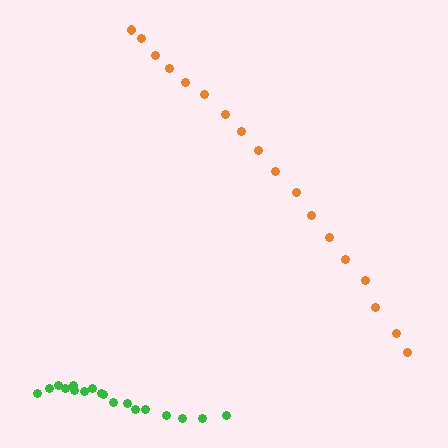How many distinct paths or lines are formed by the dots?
There are 2 distinct paths.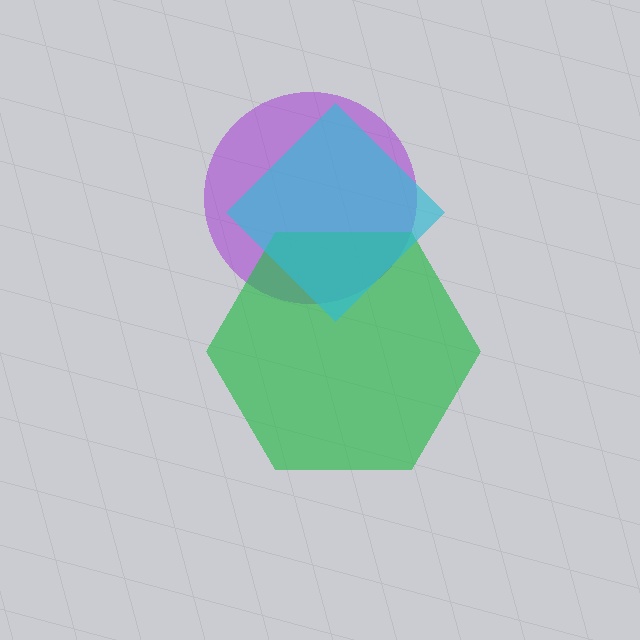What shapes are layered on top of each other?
The layered shapes are: a purple circle, a green hexagon, a cyan diamond.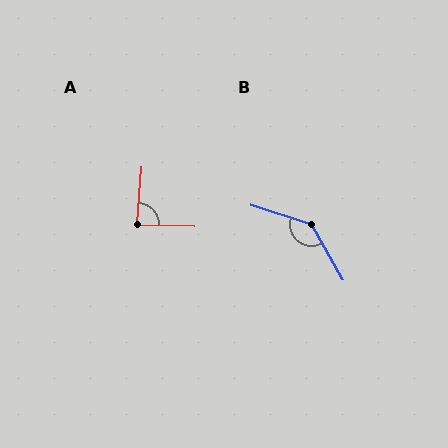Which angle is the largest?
B, at approximately 137 degrees.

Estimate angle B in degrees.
Approximately 137 degrees.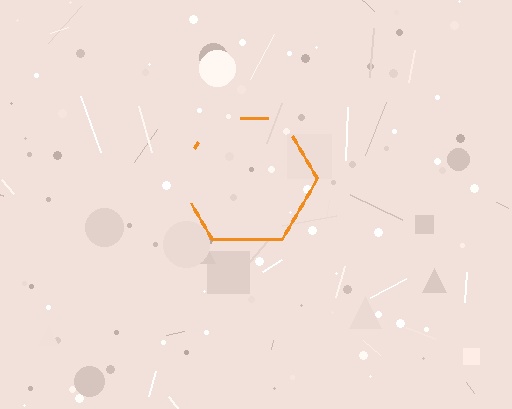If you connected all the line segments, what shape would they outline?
They would outline a hexagon.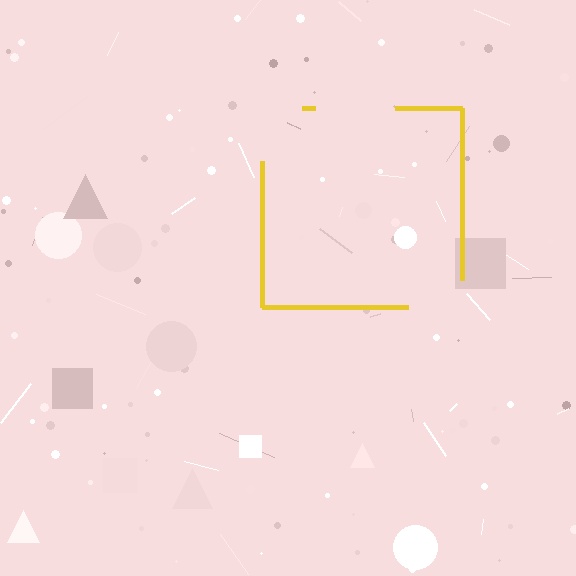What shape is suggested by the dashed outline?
The dashed outline suggests a square.